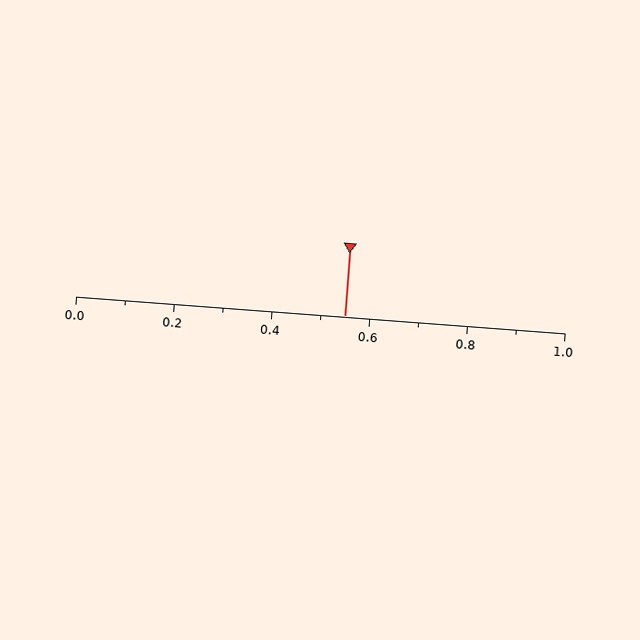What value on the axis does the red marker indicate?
The marker indicates approximately 0.55.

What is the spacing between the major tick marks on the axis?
The major ticks are spaced 0.2 apart.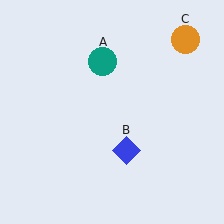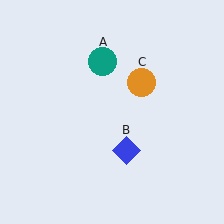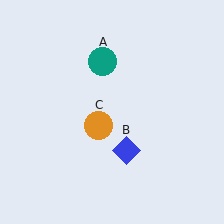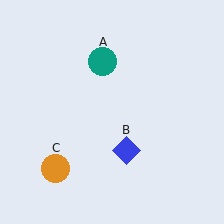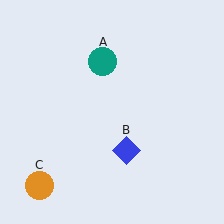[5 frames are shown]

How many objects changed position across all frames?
1 object changed position: orange circle (object C).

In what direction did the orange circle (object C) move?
The orange circle (object C) moved down and to the left.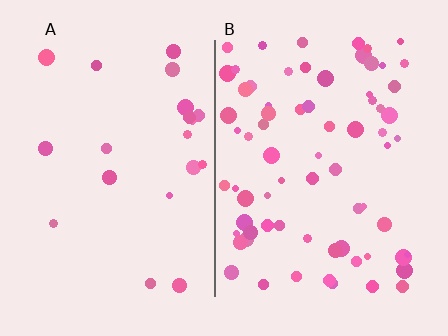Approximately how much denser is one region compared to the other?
Approximately 3.5× — region B over region A.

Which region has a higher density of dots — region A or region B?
B (the right).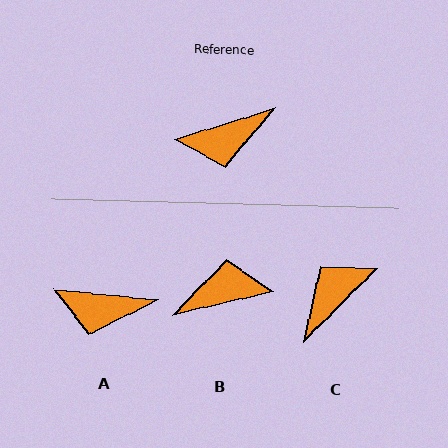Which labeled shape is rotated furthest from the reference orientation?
B, about 176 degrees away.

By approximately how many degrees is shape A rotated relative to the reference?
Approximately 23 degrees clockwise.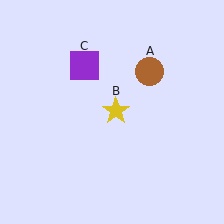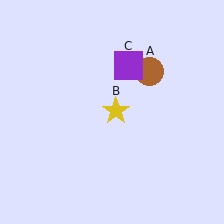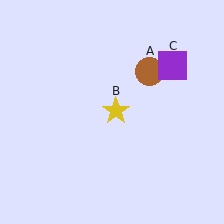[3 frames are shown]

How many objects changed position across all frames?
1 object changed position: purple square (object C).